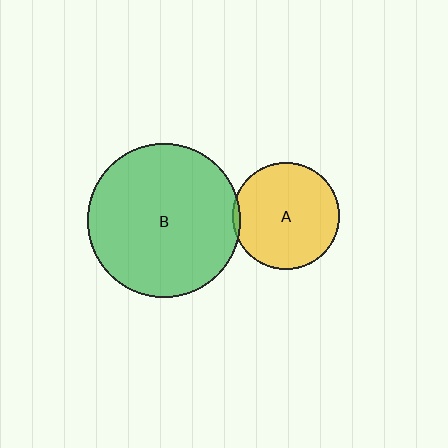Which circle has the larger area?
Circle B (green).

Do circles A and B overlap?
Yes.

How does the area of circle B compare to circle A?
Approximately 2.1 times.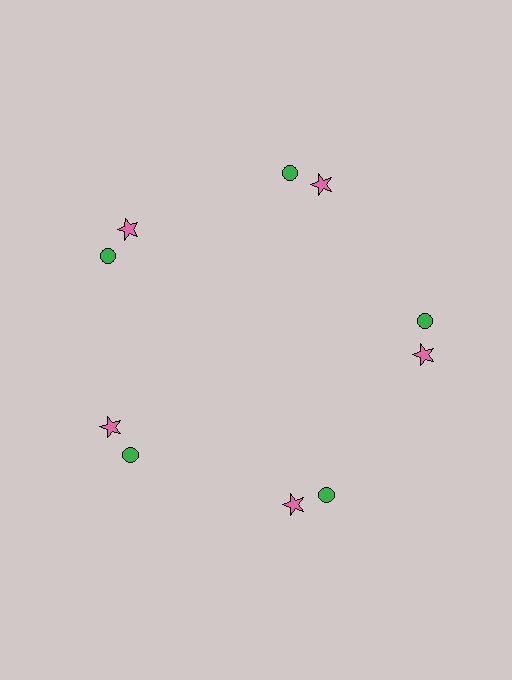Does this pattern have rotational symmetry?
Yes, this pattern has 5-fold rotational symmetry. It looks the same after rotating 72 degrees around the center.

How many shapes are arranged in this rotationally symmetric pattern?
There are 10 shapes, arranged in 5 groups of 2.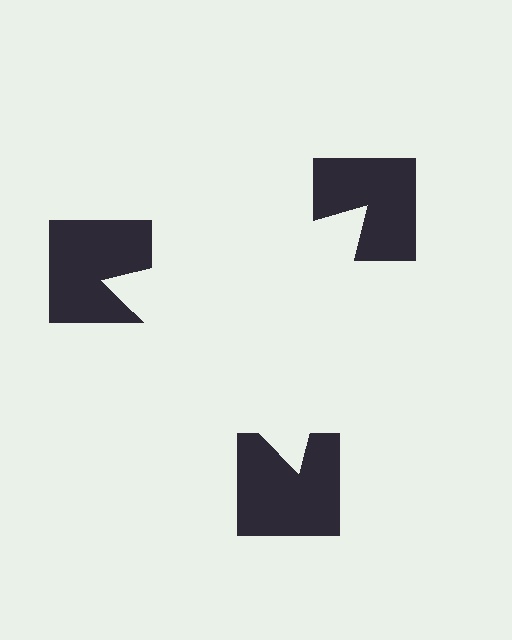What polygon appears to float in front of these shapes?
An illusory triangle — its edges are inferred from the aligned wedge cuts in the notched squares, not physically drawn.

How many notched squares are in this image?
There are 3 — one at each vertex of the illusory triangle.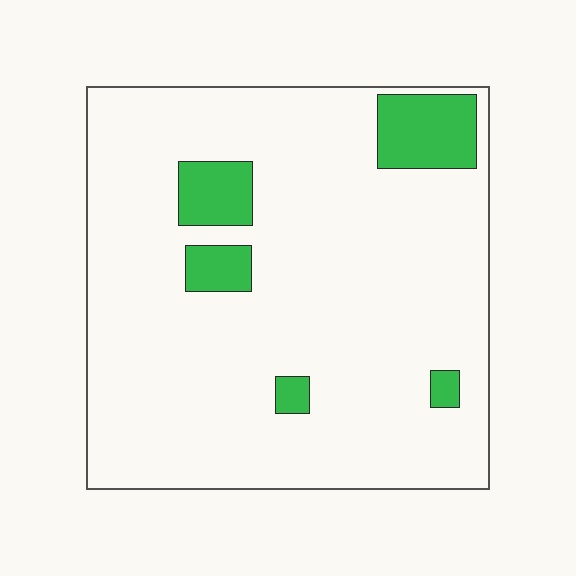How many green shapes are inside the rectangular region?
5.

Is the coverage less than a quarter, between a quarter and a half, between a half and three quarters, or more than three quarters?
Less than a quarter.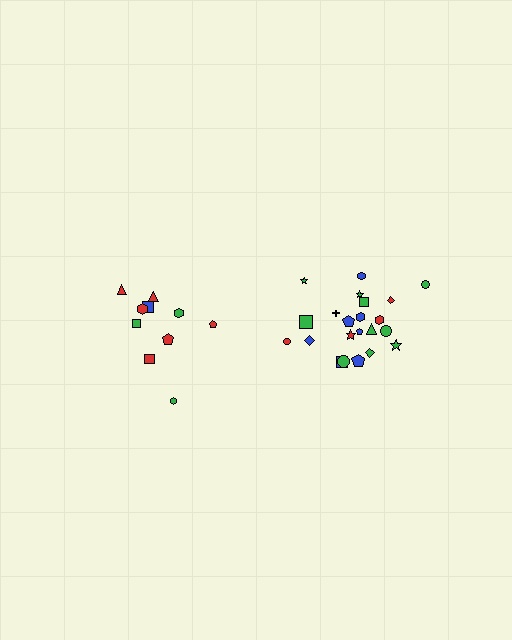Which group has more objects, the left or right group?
The right group.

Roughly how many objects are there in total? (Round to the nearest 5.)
Roughly 30 objects in total.